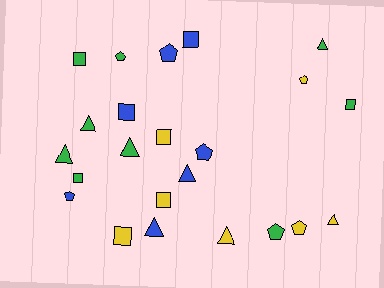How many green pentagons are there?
There are 2 green pentagons.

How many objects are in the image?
There are 23 objects.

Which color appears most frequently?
Green, with 9 objects.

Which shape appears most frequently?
Triangle, with 8 objects.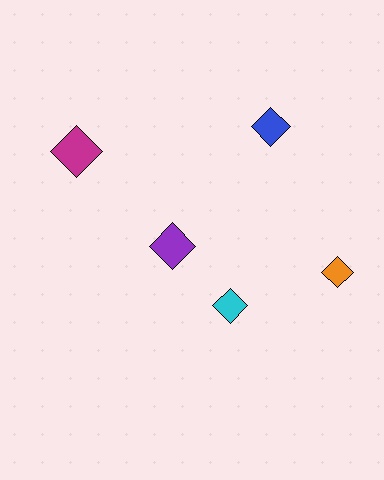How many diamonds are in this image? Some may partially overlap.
There are 5 diamonds.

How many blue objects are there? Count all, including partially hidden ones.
There is 1 blue object.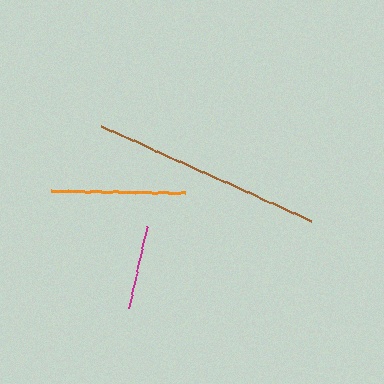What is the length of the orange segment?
The orange segment is approximately 135 pixels long.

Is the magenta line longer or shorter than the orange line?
The orange line is longer than the magenta line.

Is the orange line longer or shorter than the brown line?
The brown line is longer than the orange line.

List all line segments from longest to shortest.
From longest to shortest: brown, orange, magenta.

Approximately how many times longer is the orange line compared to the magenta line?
The orange line is approximately 1.6 times the length of the magenta line.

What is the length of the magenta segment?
The magenta segment is approximately 84 pixels long.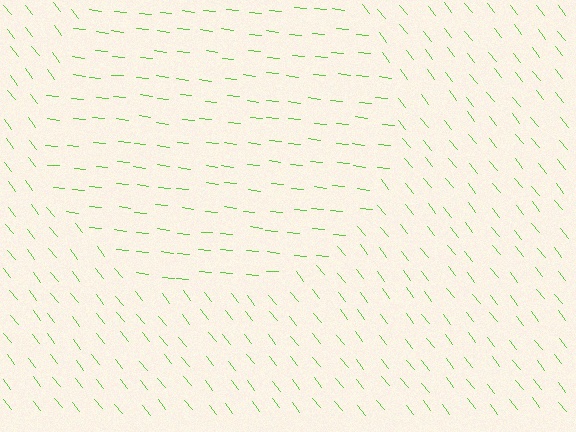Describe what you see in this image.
The image is filled with small lime line segments. A circle region in the image has lines oriented differently from the surrounding lines, creating a visible texture boundary.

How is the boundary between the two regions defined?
The boundary is defined purely by a change in line orientation (approximately 45 degrees difference). All lines are the same color and thickness.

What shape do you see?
I see a circle.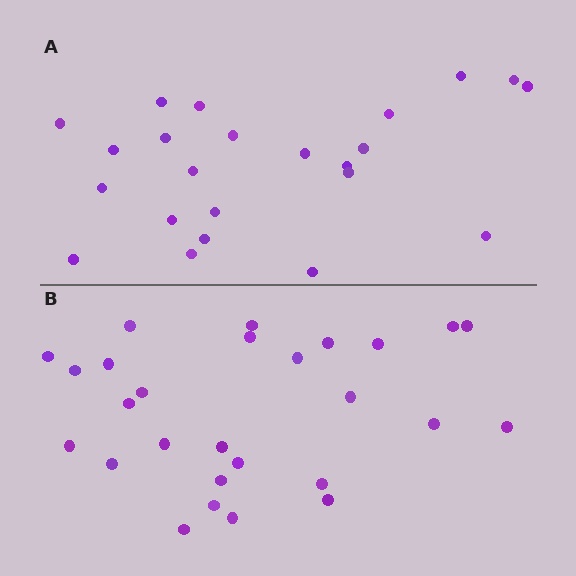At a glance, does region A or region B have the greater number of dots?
Region B (the bottom region) has more dots.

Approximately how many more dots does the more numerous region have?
Region B has about 4 more dots than region A.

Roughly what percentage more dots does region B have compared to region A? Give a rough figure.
About 15% more.